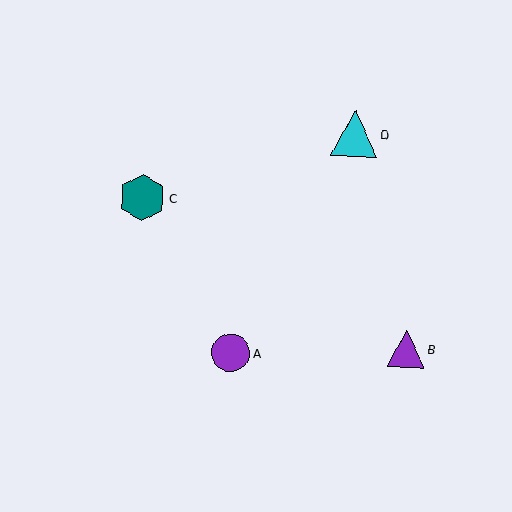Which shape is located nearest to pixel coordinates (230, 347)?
The purple circle (labeled A) at (231, 353) is nearest to that location.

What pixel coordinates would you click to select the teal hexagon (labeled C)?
Click at (143, 198) to select the teal hexagon C.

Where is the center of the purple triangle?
The center of the purple triangle is at (406, 349).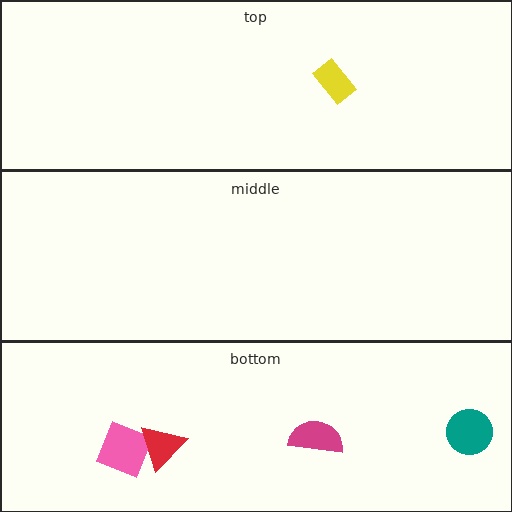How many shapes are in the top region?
1.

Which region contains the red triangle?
The bottom region.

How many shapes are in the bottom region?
4.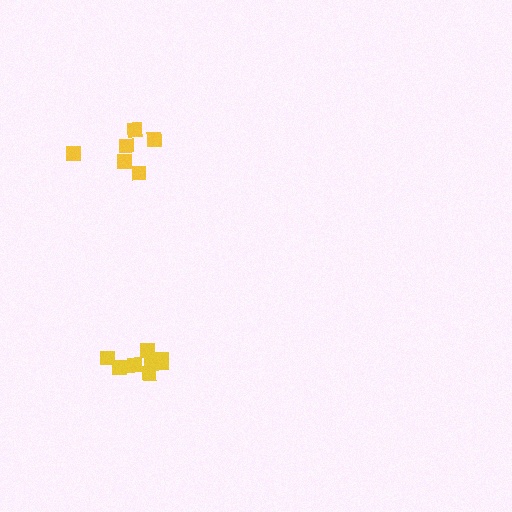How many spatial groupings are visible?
There are 2 spatial groupings.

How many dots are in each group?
Group 1: 6 dots, Group 2: 8 dots (14 total).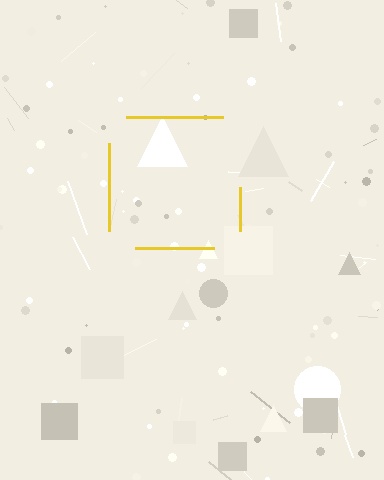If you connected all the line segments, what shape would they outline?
They would outline a square.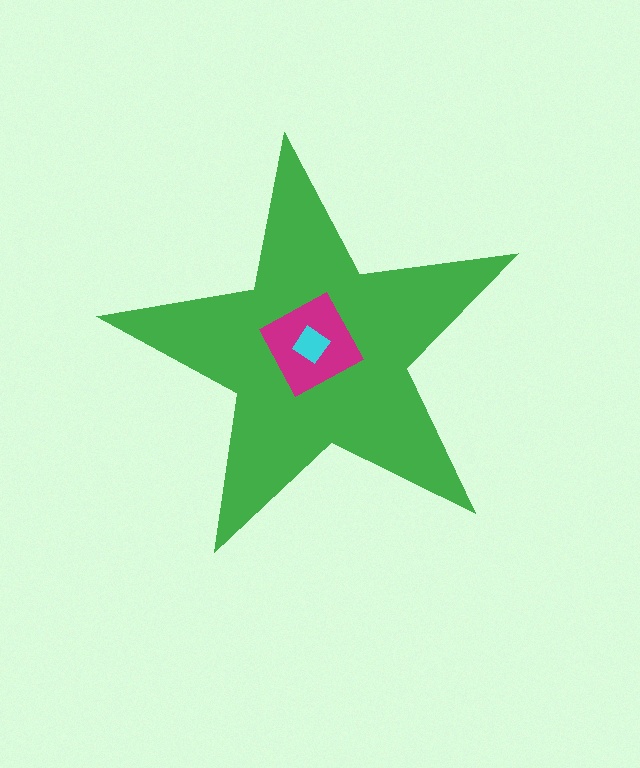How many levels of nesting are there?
3.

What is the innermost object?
The cyan diamond.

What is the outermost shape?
The green star.